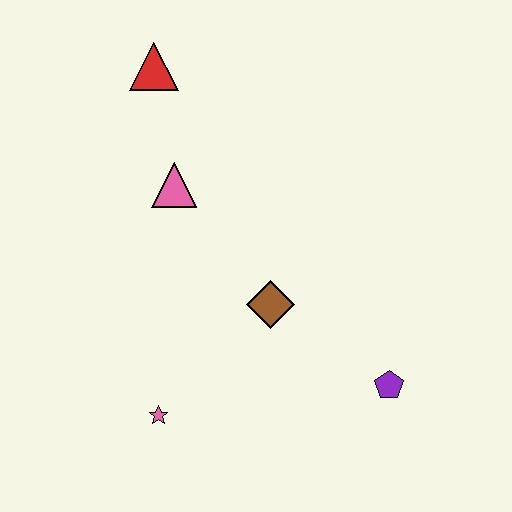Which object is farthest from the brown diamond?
The red triangle is farthest from the brown diamond.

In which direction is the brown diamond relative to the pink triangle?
The brown diamond is below the pink triangle.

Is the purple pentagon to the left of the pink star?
No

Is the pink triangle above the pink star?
Yes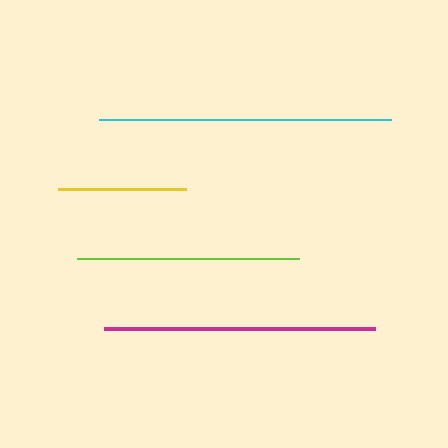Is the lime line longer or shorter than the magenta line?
The magenta line is longer than the lime line.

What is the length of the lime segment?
The lime segment is approximately 221 pixels long.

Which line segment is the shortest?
The yellow line is the shortest at approximately 128 pixels.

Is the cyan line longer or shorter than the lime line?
The cyan line is longer than the lime line.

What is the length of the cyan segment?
The cyan segment is approximately 291 pixels long.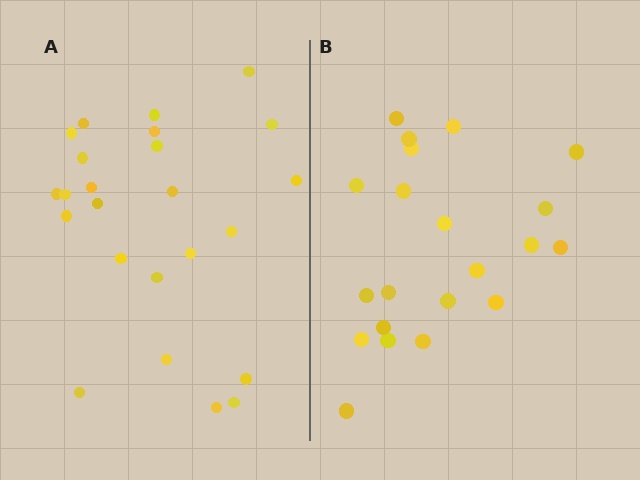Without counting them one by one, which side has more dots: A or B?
Region A (the left region) has more dots.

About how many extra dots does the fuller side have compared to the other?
Region A has just a few more — roughly 2 or 3 more dots than region B.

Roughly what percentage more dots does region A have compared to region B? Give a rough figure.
About 15% more.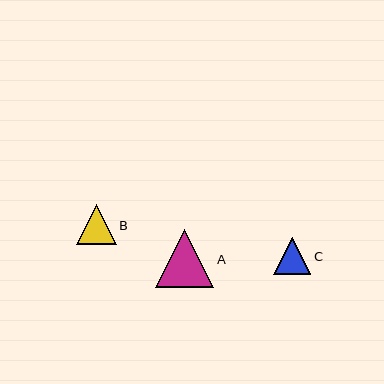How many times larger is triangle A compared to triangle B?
Triangle A is approximately 1.5 times the size of triangle B.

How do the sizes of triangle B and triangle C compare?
Triangle B and triangle C are approximately the same size.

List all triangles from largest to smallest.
From largest to smallest: A, B, C.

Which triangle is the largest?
Triangle A is the largest with a size of approximately 58 pixels.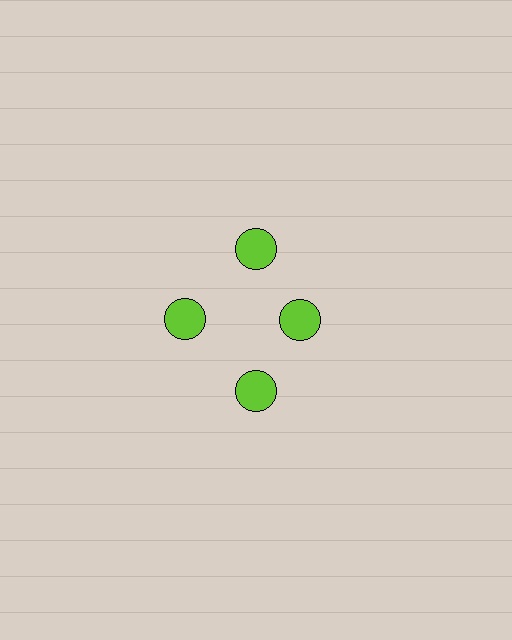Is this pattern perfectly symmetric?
No. The 4 lime circles are arranged in a ring, but one element near the 3 o'clock position is pulled inward toward the center, breaking the 4-fold rotational symmetry.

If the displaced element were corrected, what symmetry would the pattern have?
It would have 4-fold rotational symmetry — the pattern would map onto itself every 90 degrees.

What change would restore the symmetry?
The symmetry would be restored by moving it outward, back onto the ring so that all 4 circles sit at equal angles and equal distance from the center.